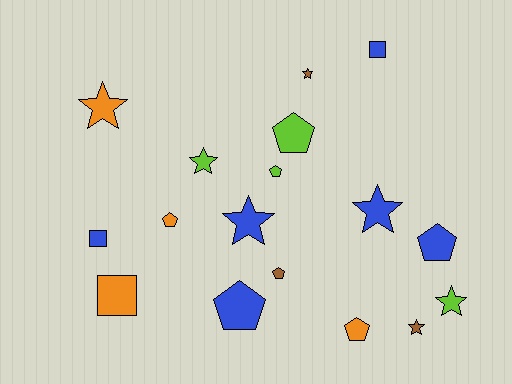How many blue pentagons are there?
There are 2 blue pentagons.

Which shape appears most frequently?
Pentagon, with 7 objects.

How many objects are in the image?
There are 17 objects.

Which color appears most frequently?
Blue, with 6 objects.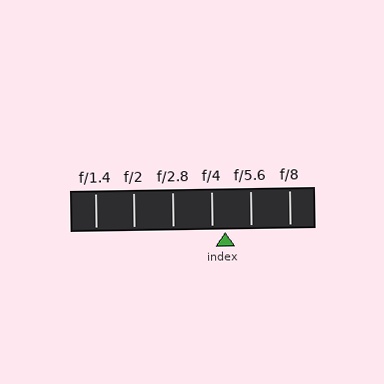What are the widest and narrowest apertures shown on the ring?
The widest aperture shown is f/1.4 and the narrowest is f/8.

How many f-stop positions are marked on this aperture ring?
There are 6 f-stop positions marked.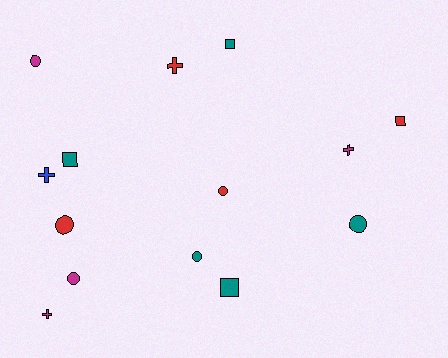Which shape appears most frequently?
Circle, with 6 objects.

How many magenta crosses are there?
There are 2 magenta crosses.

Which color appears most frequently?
Teal, with 5 objects.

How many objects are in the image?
There are 14 objects.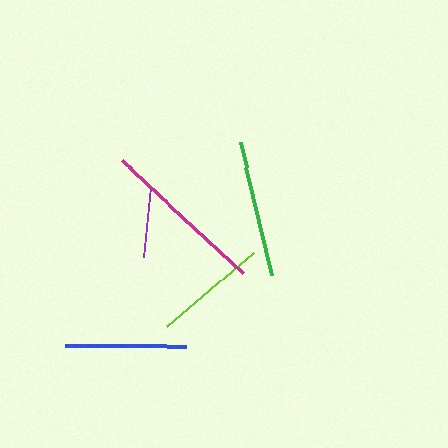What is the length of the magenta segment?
The magenta segment is approximately 165 pixels long.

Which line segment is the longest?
The magenta line is the longest at approximately 165 pixels.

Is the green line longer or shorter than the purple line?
The green line is longer than the purple line.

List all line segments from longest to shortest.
From longest to shortest: magenta, green, blue, lime, purple.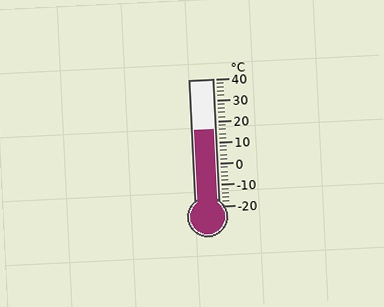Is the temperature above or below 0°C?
The temperature is above 0°C.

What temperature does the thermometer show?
The thermometer shows approximately 16°C.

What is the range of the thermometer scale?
The thermometer scale ranges from -20°C to 40°C.